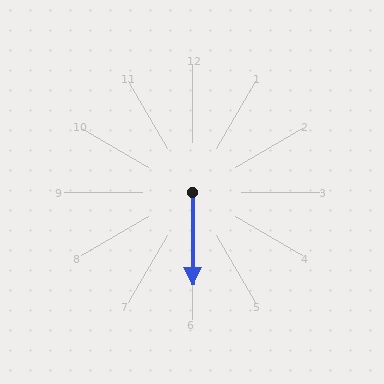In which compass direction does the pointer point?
South.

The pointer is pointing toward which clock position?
Roughly 6 o'clock.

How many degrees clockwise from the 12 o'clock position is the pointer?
Approximately 180 degrees.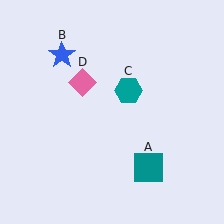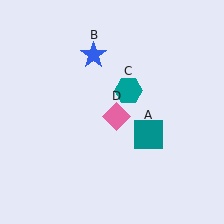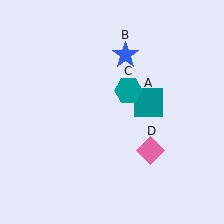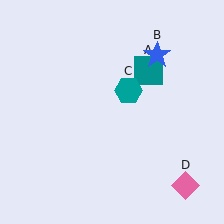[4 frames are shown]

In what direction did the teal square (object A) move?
The teal square (object A) moved up.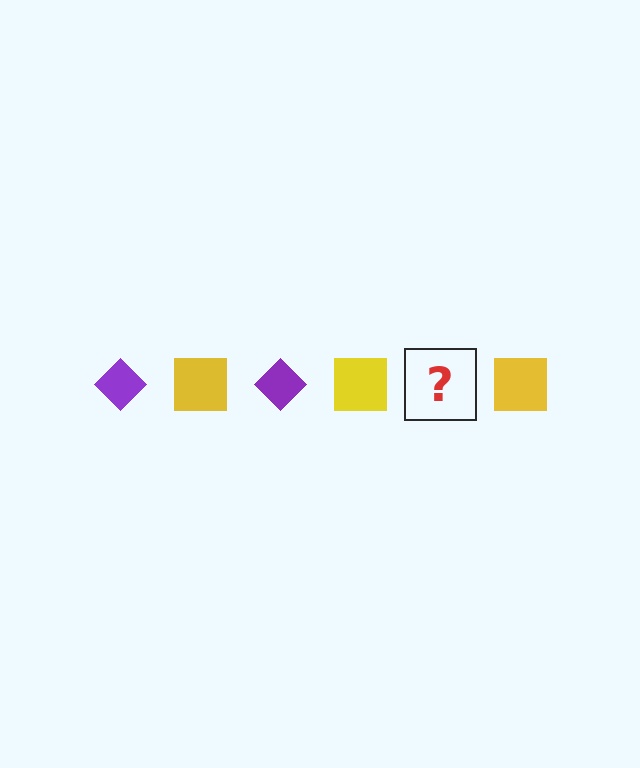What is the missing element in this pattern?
The missing element is a purple diamond.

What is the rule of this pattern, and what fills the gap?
The rule is that the pattern alternates between purple diamond and yellow square. The gap should be filled with a purple diamond.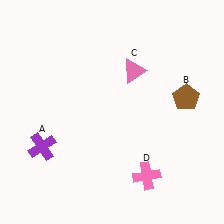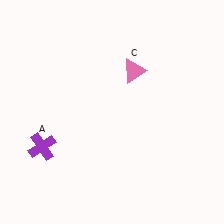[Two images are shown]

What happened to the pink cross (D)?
The pink cross (D) was removed in Image 2. It was in the bottom-right area of Image 1.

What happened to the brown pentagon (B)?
The brown pentagon (B) was removed in Image 2. It was in the top-right area of Image 1.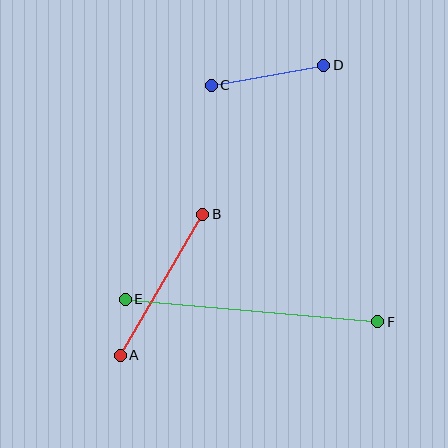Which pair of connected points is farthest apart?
Points E and F are farthest apart.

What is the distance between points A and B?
The distance is approximately 164 pixels.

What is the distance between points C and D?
The distance is approximately 114 pixels.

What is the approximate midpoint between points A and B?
The midpoint is at approximately (162, 285) pixels.